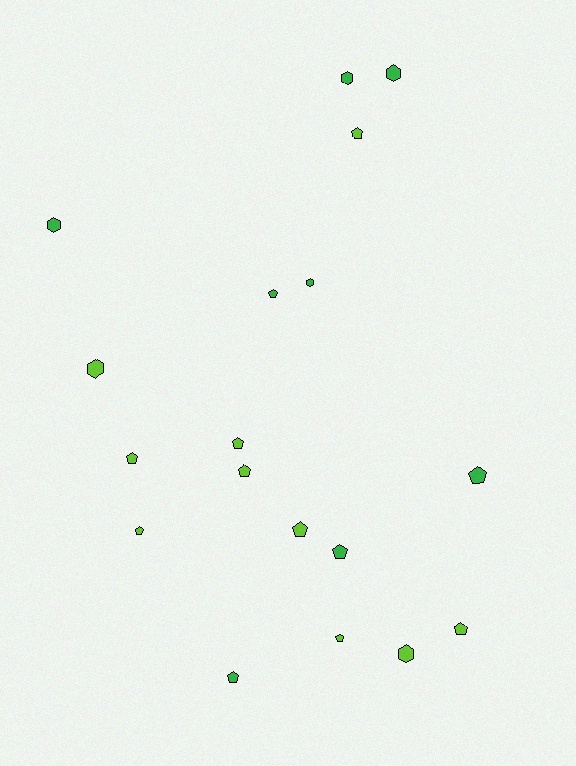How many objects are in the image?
There are 18 objects.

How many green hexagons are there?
There are 4 green hexagons.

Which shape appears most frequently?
Pentagon, with 12 objects.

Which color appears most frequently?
Lime, with 10 objects.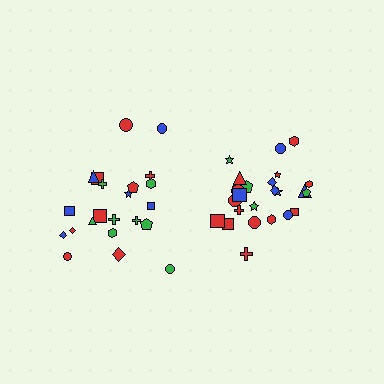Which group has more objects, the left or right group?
The right group.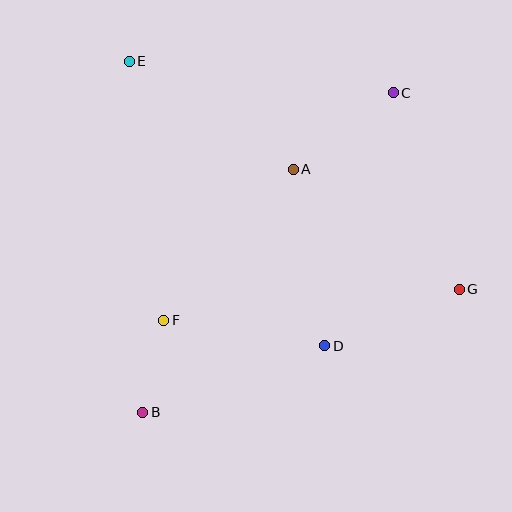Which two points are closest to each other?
Points B and F are closest to each other.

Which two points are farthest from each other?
Points B and C are farthest from each other.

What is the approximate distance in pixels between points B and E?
The distance between B and E is approximately 351 pixels.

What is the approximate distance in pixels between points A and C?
The distance between A and C is approximately 126 pixels.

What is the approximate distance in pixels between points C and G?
The distance between C and G is approximately 208 pixels.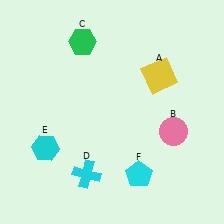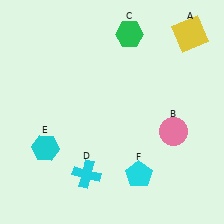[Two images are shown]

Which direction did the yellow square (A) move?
The yellow square (A) moved up.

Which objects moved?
The objects that moved are: the yellow square (A), the green hexagon (C).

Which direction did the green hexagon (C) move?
The green hexagon (C) moved right.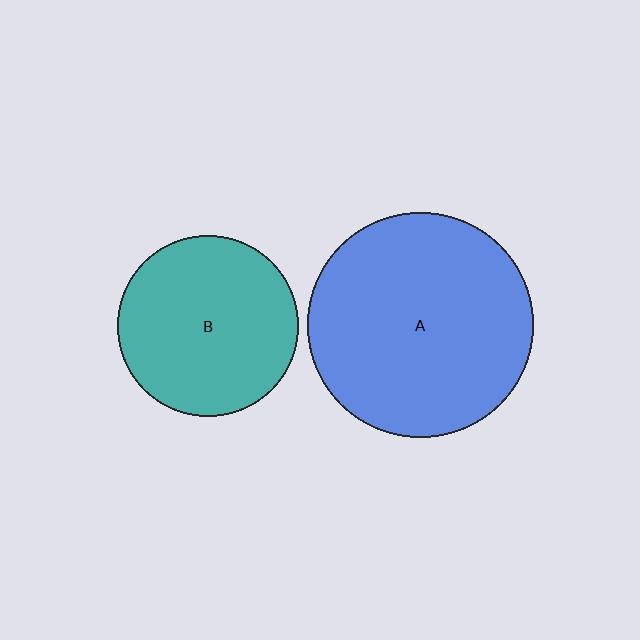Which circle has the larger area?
Circle A (blue).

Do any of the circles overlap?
No, none of the circles overlap.